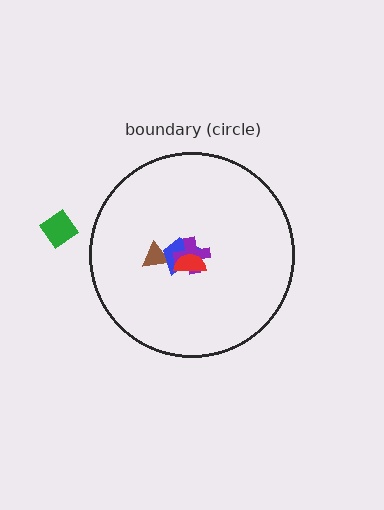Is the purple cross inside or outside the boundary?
Inside.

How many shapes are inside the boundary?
4 inside, 1 outside.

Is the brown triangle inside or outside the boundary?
Inside.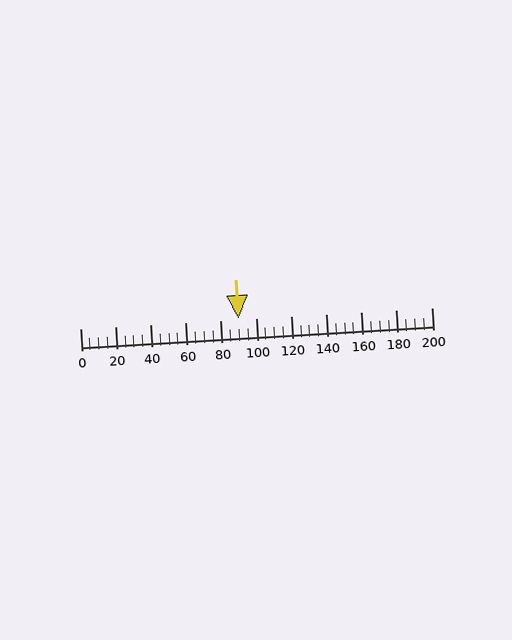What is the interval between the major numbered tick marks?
The major tick marks are spaced 20 units apart.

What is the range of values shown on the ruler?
The ruler shows values from 0 to 200.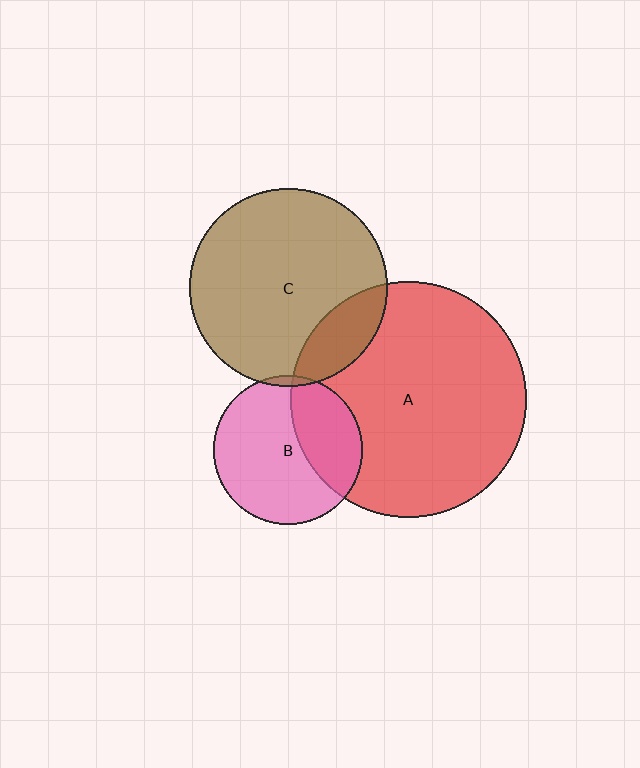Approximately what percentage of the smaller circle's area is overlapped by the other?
Approximately 15%.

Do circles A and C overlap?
Yes.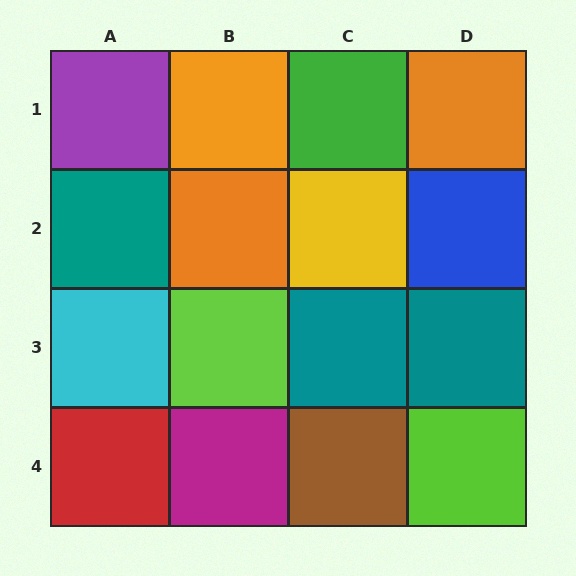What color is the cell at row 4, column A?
Red.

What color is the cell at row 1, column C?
Green.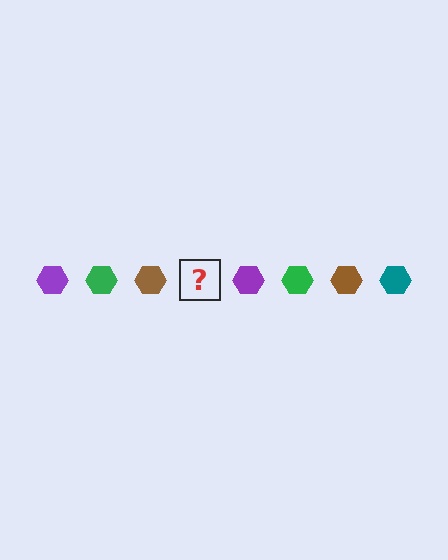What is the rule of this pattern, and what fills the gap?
The rule is that the pattern cycles through purple, green, brown, teal hexagons. The gap should be filled with a teal hexagon.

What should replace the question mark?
The question mark should be replaced with a teal hexagon.